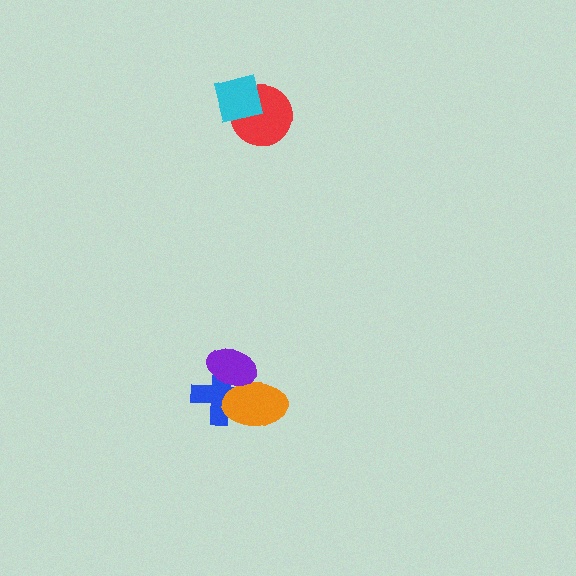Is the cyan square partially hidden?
No, no other shape covers it.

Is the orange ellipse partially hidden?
Yes, it is partially covered by another shape.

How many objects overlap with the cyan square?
1 object overlaps with the cyan square.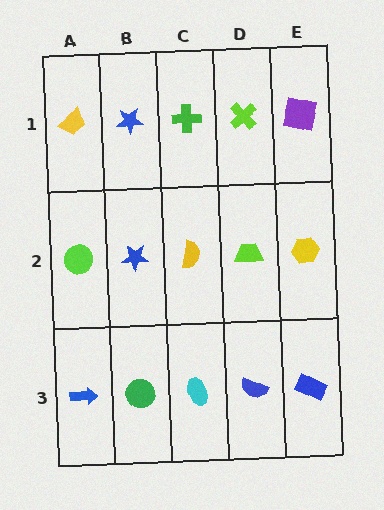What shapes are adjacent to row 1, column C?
A yellow semicircle (row 2, column C), a blue star (row 1, column B), a lime cross (row 1, column D).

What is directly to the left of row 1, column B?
A yellow trapezoid.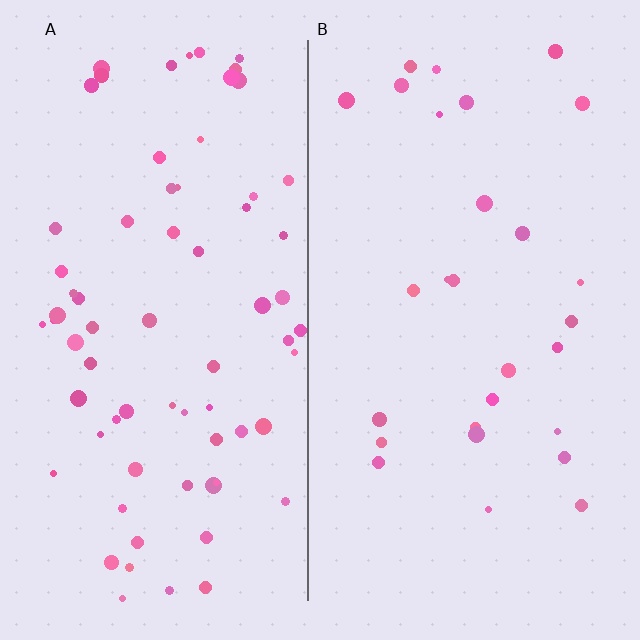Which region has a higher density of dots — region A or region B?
A (the left).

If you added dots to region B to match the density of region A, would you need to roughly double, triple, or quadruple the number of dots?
Approximately triple.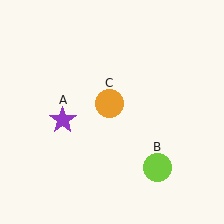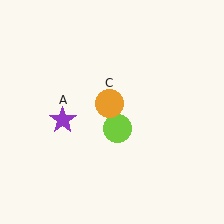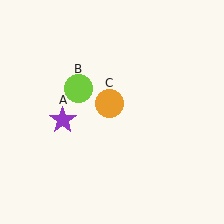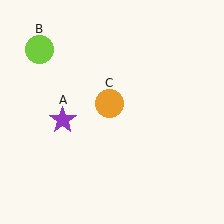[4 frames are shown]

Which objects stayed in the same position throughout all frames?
Purple star (object A) and orange circle (object C) remained stationary.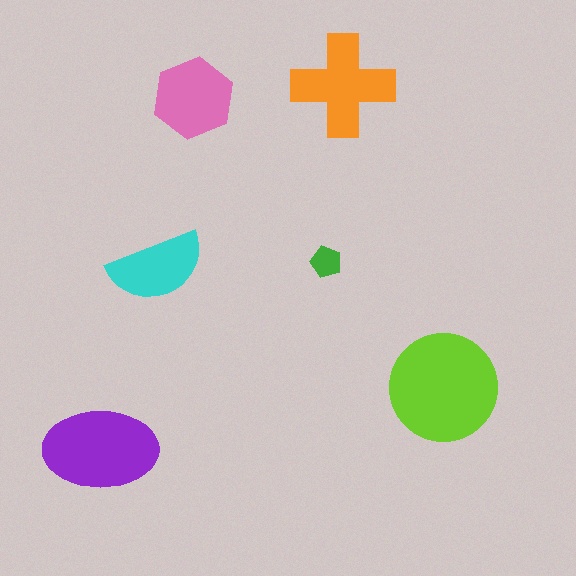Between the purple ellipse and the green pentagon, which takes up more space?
The purple ellipse.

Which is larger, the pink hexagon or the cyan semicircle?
The pink hexagon.